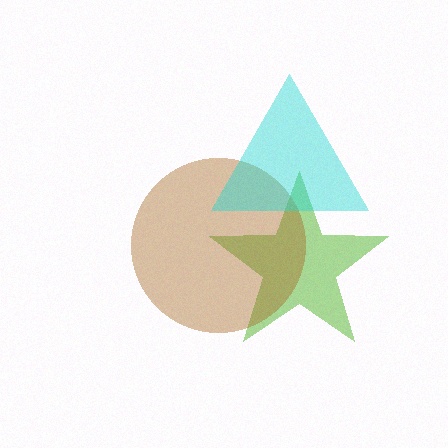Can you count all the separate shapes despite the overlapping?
Yes, there are 3 separate shapes.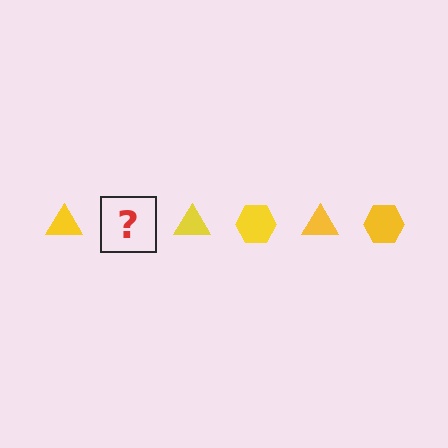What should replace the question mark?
The question mark should be replaced with a yellow hexagon.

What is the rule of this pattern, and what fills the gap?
The rule is that the pattern cycles through triangle, hexagon shapes in yellow. The gap should be filled with a yellow hexagon.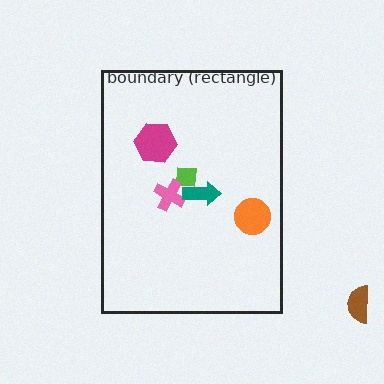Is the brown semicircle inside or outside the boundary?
Outside.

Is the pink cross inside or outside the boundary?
Inside.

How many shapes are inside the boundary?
5 inside, 1 outside.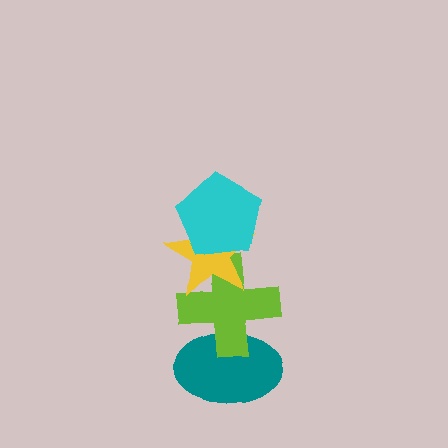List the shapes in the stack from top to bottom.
From top to bottom: the cyan pentagon, the yellow star, the lime cross, the teal ellipse.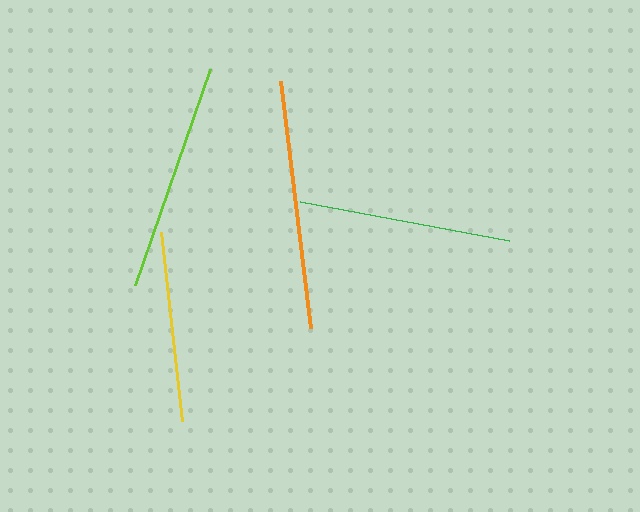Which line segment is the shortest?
The yellow line is the shortest at approximately 190 pixels.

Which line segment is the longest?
The orange line is the longest at approximately 248 pixels.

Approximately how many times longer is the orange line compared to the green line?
The orange line is approximately 1.2 times the length of the green line.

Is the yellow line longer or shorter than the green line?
The green line is longer than the yellow line.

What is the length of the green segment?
The green segment is approximately 213 pixels long.